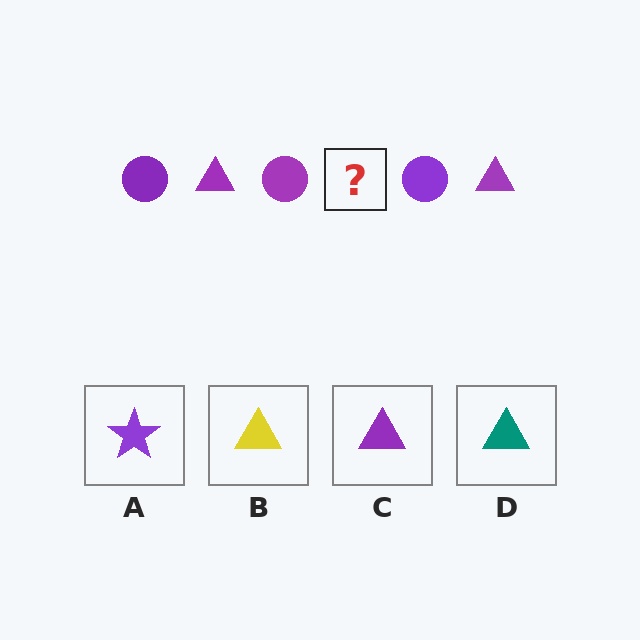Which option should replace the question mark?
Option C.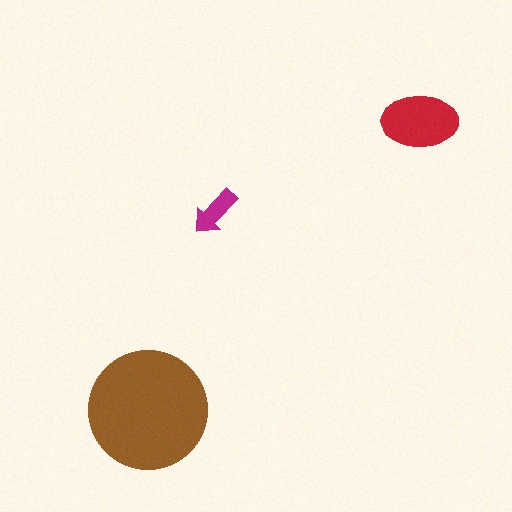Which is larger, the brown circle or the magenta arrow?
The brown circle.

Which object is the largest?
The brown circle.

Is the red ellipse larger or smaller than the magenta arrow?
Larger.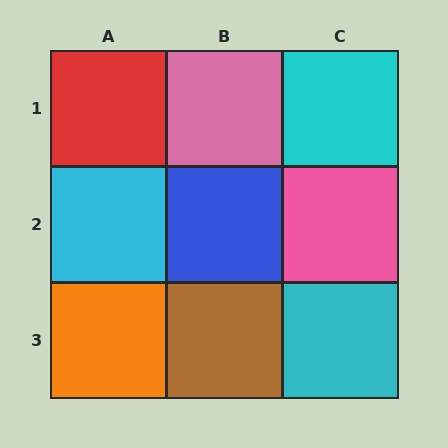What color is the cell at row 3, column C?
Cyan.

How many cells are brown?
1 cell is brown.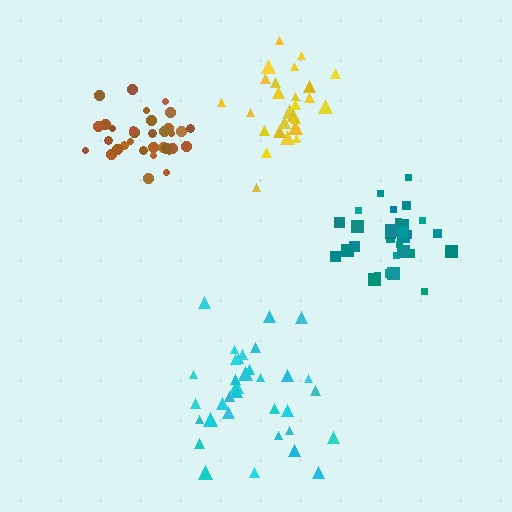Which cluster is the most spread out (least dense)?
Cyan.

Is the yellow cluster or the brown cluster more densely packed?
Brown.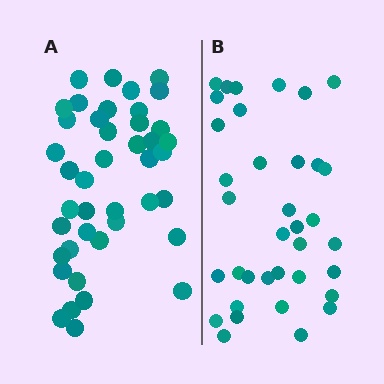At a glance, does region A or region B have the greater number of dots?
Region A (the left region) has more dots.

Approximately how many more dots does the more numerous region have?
Region A has about 6 more dots than region B.